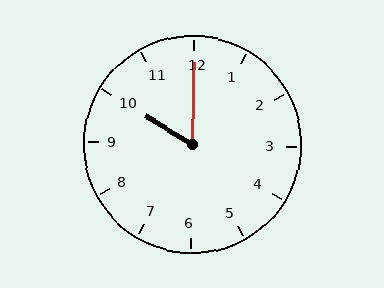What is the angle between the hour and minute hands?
Approximately 60 degrees.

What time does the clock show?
10:00.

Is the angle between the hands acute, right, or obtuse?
It is acute.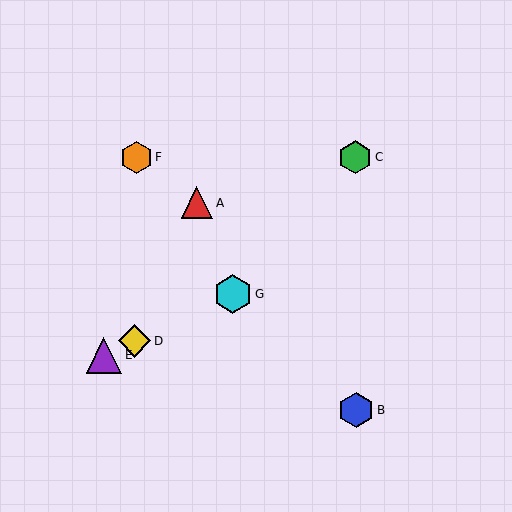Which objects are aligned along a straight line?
Objects D, E, G are aligned along a straight line.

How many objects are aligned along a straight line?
3 objects (D, E, G) are aligned along a straight line.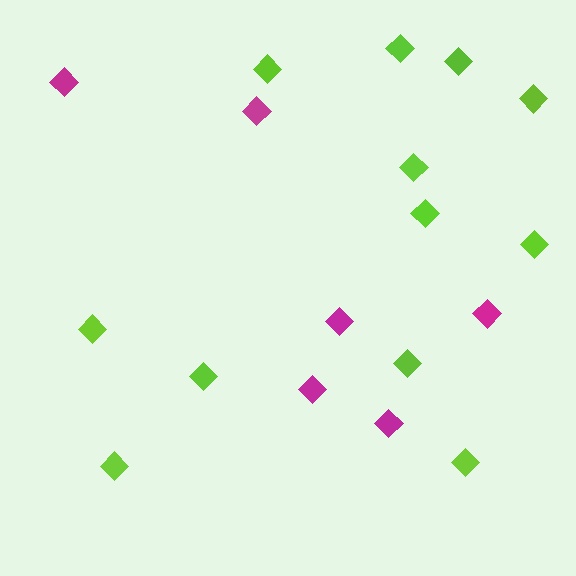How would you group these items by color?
There are 2 groups: one group of magenta diamonds (6) and one group of lime diamonds (12).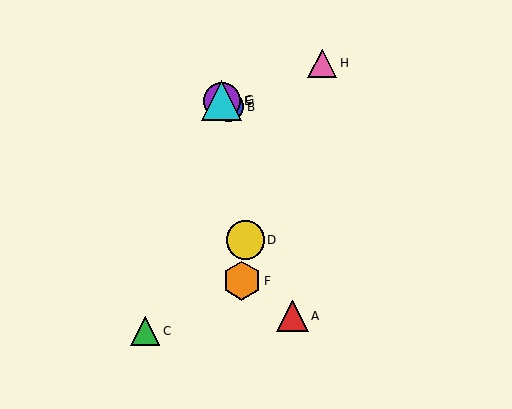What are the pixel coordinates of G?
Object G is at (222, 100).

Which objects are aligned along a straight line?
Objects B, E, G are aligned along a straight line.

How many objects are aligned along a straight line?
3 objects (B, E, G) are aligned along a straight line.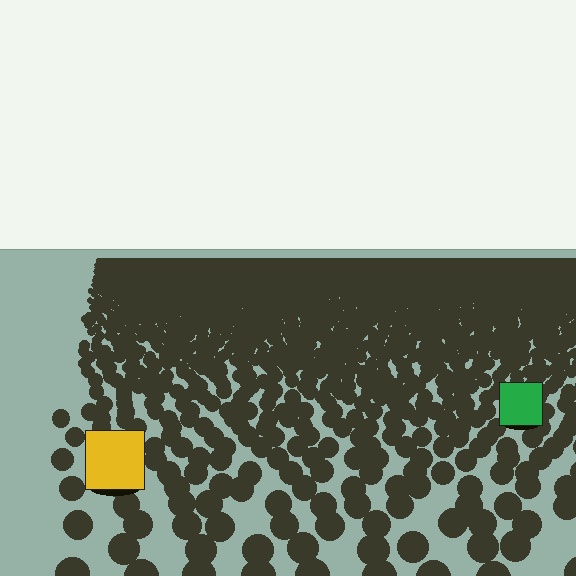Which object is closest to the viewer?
The yellow square is closest. The texture marks near it are larger and more spread out.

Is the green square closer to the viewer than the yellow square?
No. The yellow square is closer — you can tell from the texture gradient: the ground texture is coarser near it.